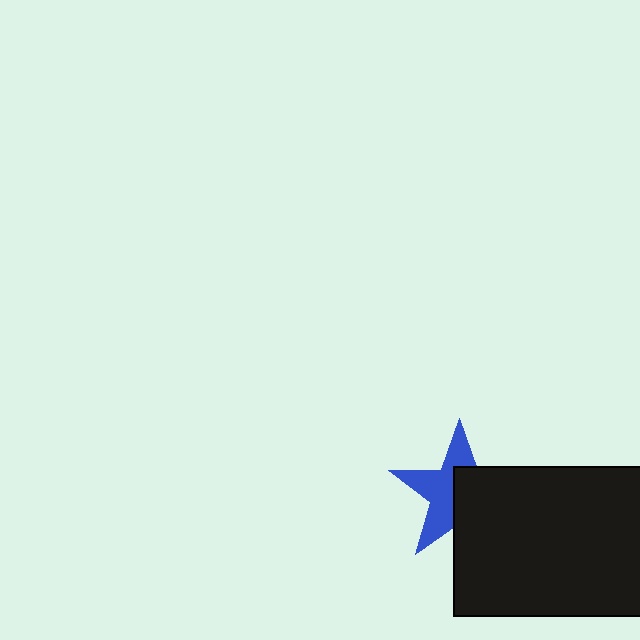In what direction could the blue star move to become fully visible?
The blue star could move toward the upper-left. That would shift it out from behind the black rectangle entirely.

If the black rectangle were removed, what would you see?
You would see the complete blue star.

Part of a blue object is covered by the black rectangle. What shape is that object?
It is a star.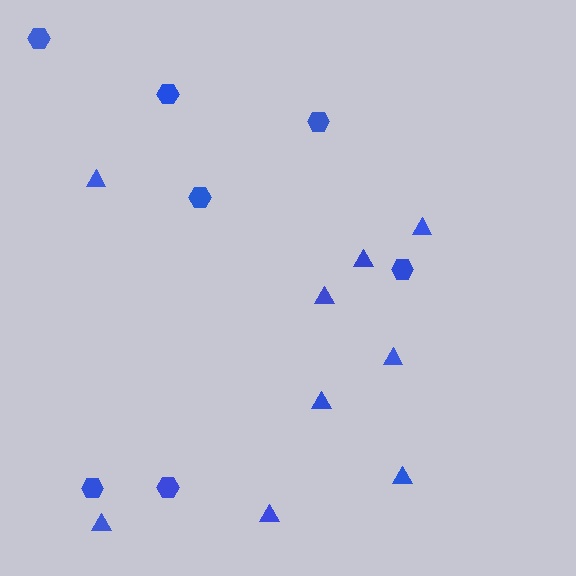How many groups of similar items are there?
There are 2 groups: one group of hexagons (7) and one group of triangles (9).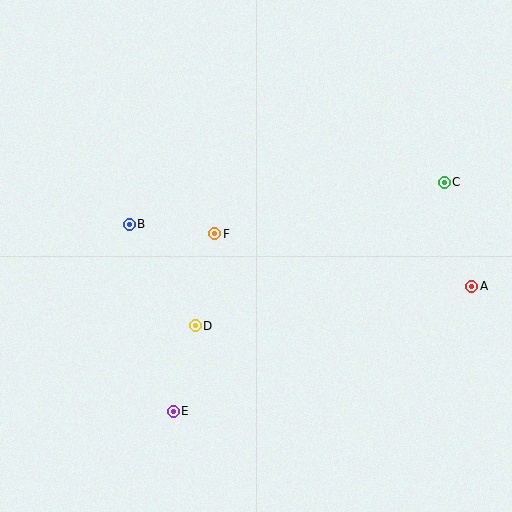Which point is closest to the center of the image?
Point F at (215, 234) is closest to the center.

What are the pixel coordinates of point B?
Point B is at (129, 224).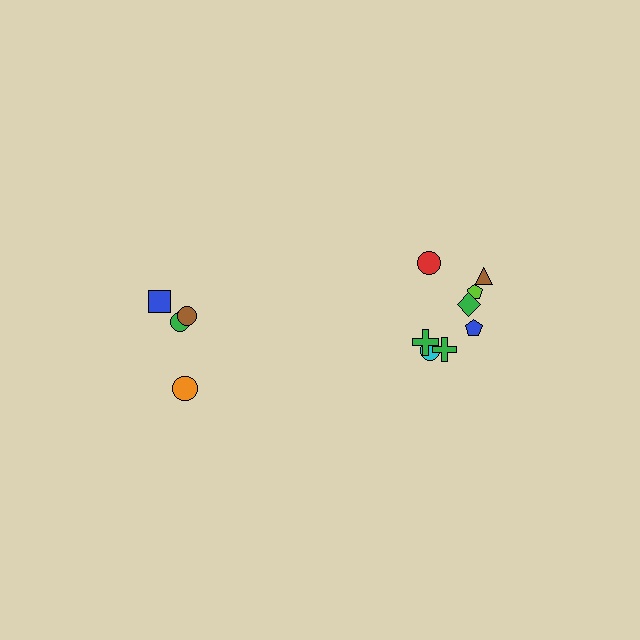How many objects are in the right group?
There are 8 objects.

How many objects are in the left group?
There are 4 objects.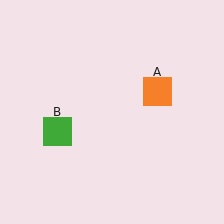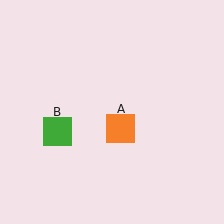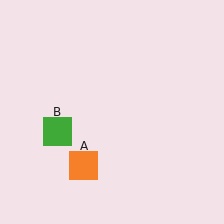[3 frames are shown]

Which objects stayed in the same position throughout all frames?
Green square (object B) remained stationary.